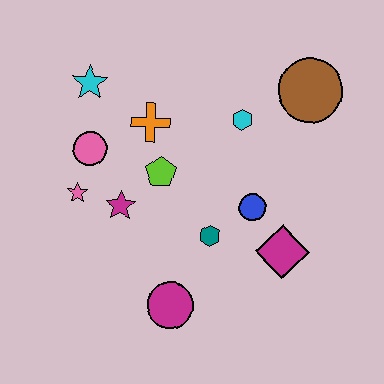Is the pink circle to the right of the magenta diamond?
No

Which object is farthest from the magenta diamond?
The cyan star is farthest from the magenta diamond.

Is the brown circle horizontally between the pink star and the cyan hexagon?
No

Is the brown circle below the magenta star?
No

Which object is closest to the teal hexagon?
The blue circle is closest to the teal hexagon.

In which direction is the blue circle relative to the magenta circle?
The blue circle is above the magenta circle.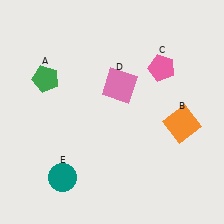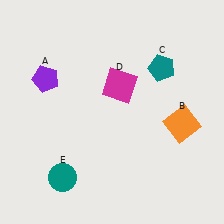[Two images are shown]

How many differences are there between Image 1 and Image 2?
There are 3 differences between the two images.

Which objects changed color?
A changed from green to purple. C changed from pink to teal. D changed from pink to magenta.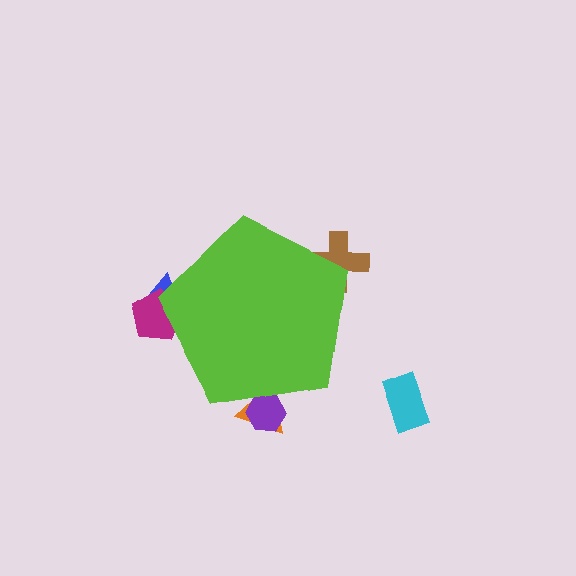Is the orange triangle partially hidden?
Yes, the orange triangle is partially hidden behind the lime pentagon.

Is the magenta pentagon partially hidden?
Yes, the magenta pentagon is partially hidden behind the lime pentagon.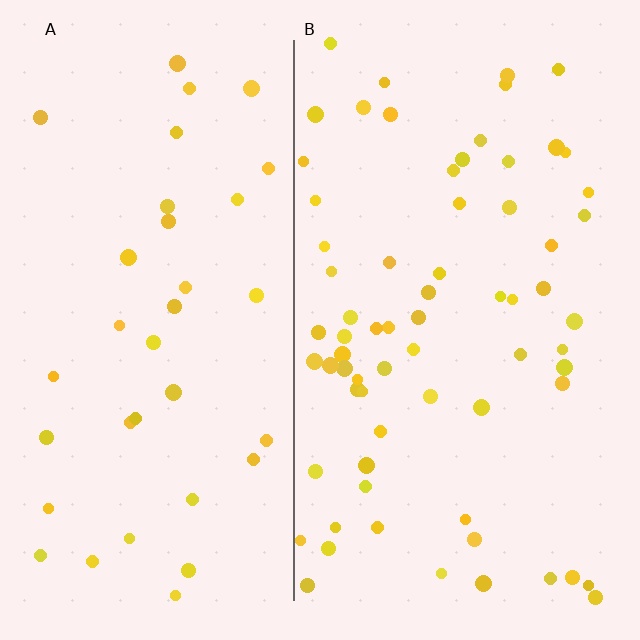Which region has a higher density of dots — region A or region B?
B (the right).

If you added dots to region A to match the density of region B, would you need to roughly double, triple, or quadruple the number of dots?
Approximately double.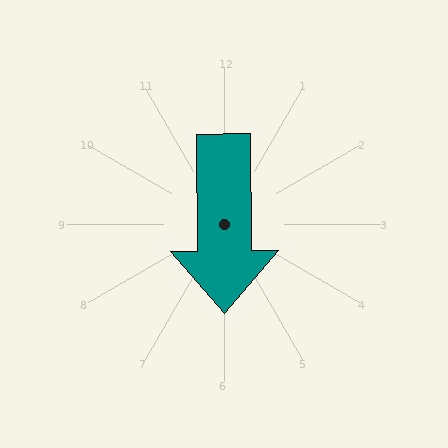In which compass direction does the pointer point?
South.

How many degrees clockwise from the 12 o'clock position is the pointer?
Approximately 180 degrees.